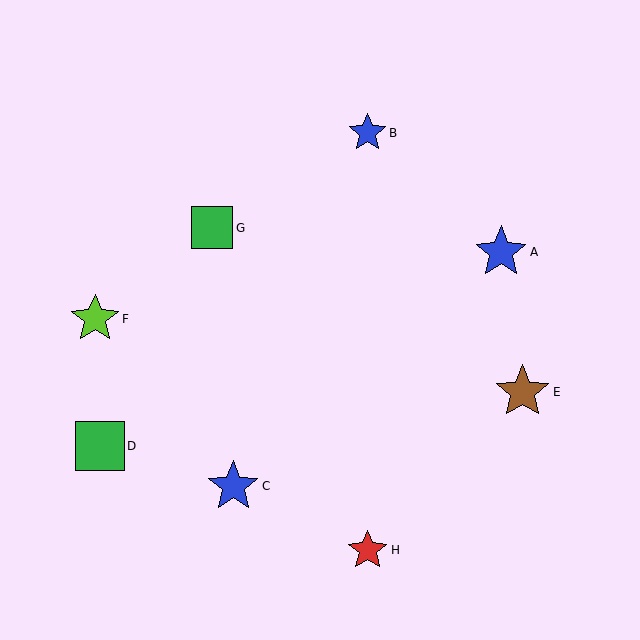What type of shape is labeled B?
Shape B is a blue star.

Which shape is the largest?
The brown star (labeled E) is the largest.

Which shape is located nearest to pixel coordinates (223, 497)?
The blue star (labeled C) at (233, 486) is nearest to that location.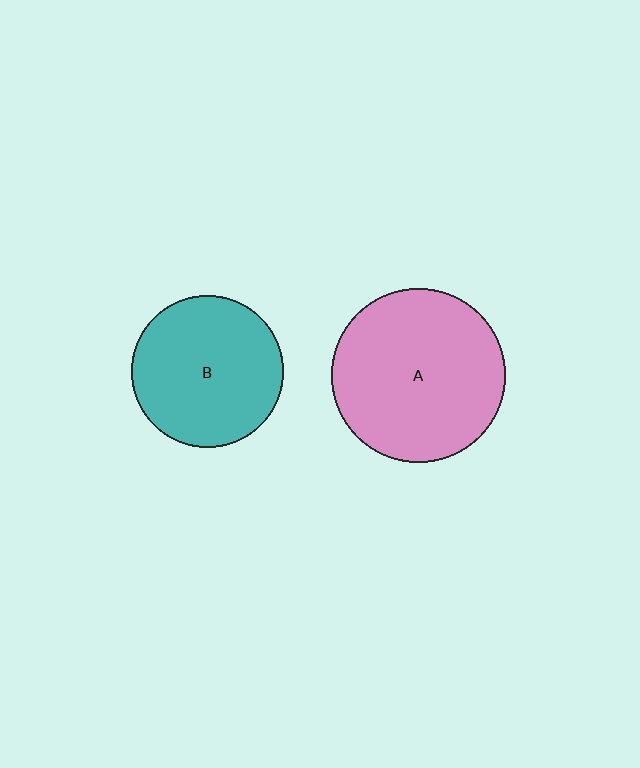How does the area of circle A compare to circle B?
Approximately 1.3 times.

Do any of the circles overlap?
No, none of the circles overlap.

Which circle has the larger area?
Circle A (pink).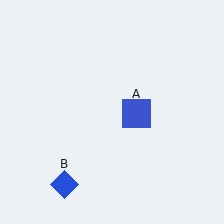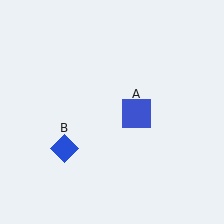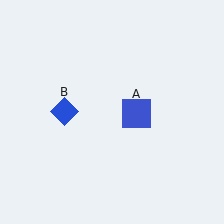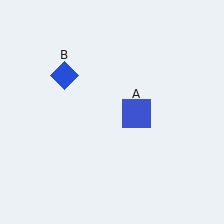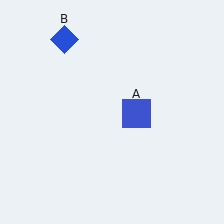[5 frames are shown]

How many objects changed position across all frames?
1 object changed position: blue diamond (object B).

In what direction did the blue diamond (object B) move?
The blue diamond (object B) moved up.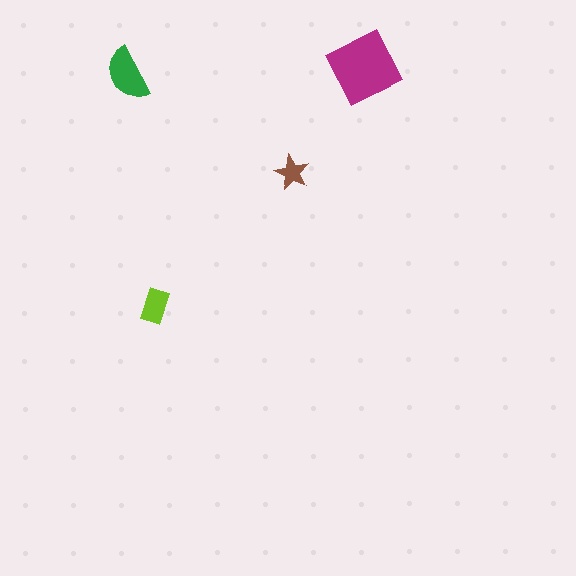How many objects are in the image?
There are 4 objects in the image.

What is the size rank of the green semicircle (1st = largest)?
2nd.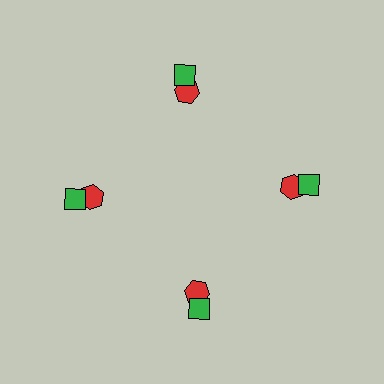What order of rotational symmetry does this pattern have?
This pattern has 4-fold rotational symmetry.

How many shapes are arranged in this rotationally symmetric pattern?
There are 8 shapes, arranged in 4 groups of 2.